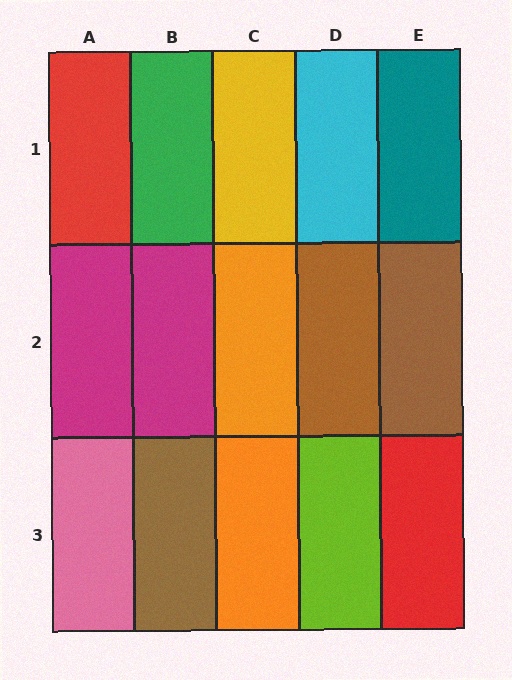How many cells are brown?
3 cells are brown.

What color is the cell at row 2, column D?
Brown.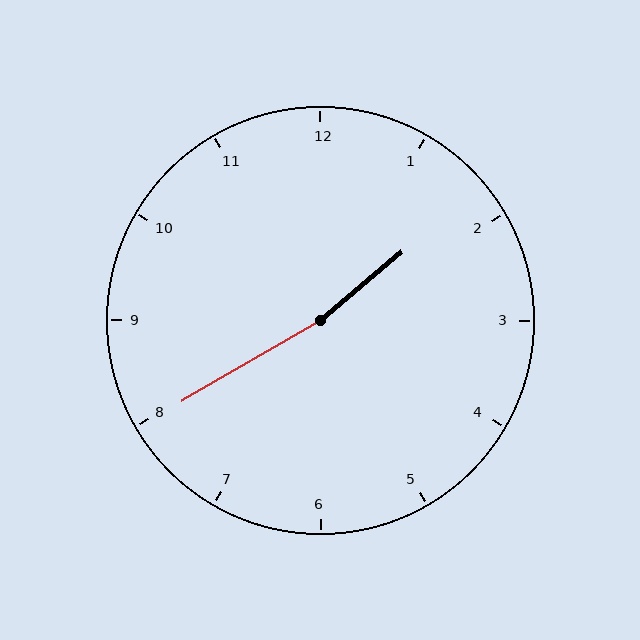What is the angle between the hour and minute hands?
Approximately 170 degrees.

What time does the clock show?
1:40.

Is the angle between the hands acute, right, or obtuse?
It is obtuse.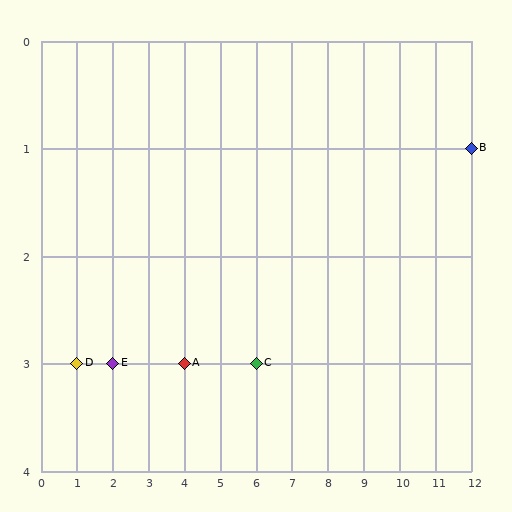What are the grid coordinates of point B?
Point B is at grid coordinates (12, 1).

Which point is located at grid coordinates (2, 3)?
Point E is at (2, 3).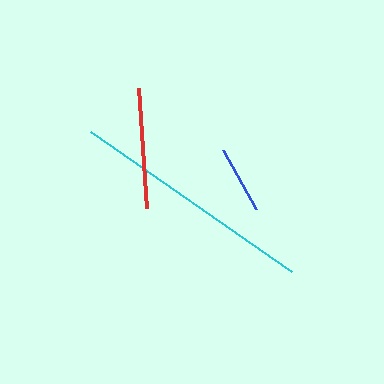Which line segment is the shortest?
The blue line is the shortest at approximately 68 pixels.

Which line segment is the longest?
The cyan line is the longest at approximately 245 pixels.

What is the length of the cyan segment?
The cyan segment is approximately 245 pixels long.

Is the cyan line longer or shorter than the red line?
The cyan line is longer than the red line.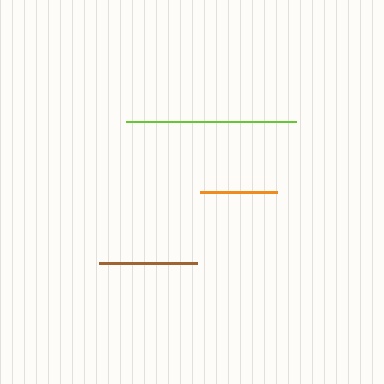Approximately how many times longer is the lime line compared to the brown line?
The lime line is approximately 1.7 times the length of the brown line.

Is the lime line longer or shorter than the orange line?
The lime line is longer than the orange line.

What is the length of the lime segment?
The lime segment is approximately 170 pixels long.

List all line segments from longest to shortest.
From longest to shortest: lime, brown, orange.